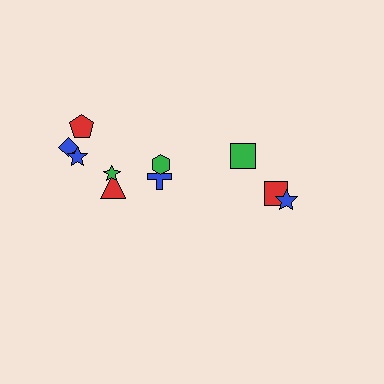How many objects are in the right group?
There are 3 objects.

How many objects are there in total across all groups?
There are 10 objects.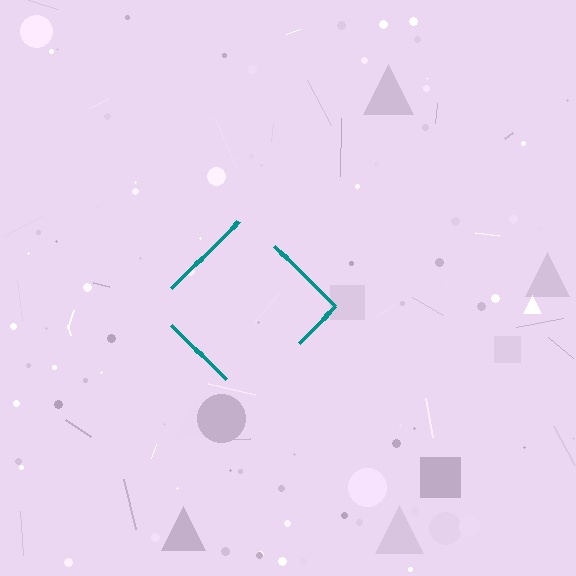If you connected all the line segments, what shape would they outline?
They would outline a diamond.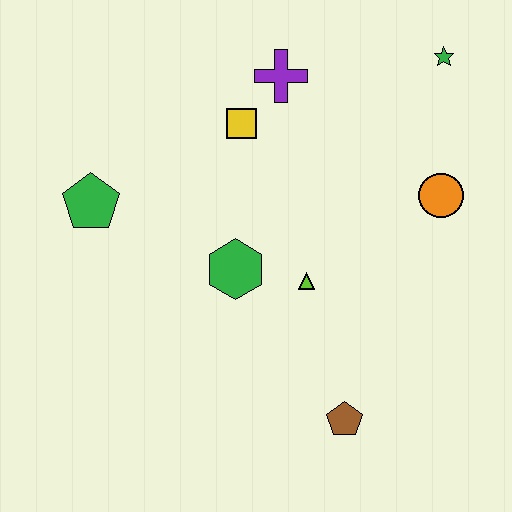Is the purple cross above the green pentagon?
Yes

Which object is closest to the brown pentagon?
The lime triangle is closest to the brown pentagon.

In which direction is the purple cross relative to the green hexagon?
The purple cross is above the green hexagon.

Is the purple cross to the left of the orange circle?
Yes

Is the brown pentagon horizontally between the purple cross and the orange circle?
Yes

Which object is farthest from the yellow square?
The brown pentagon is farthest from the yellow square.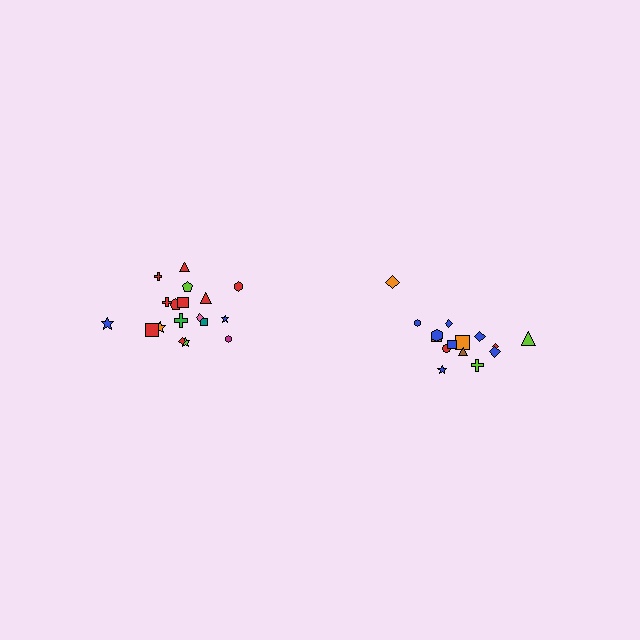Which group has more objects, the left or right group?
The left group.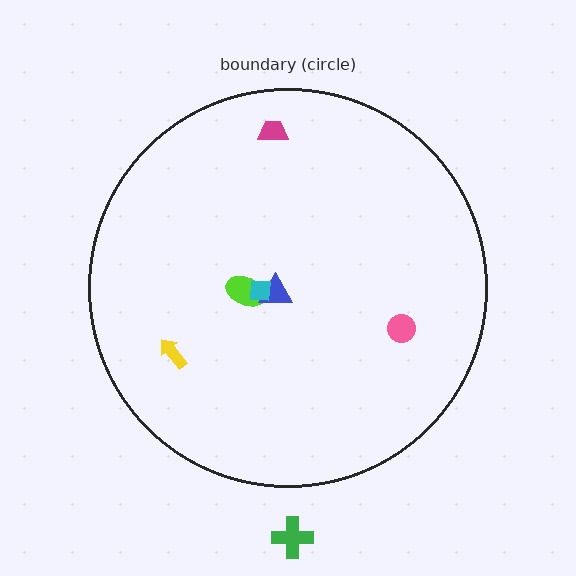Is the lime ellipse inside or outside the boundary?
Inside.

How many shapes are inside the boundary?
6 inside, 1 outside.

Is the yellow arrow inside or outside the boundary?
Inside.